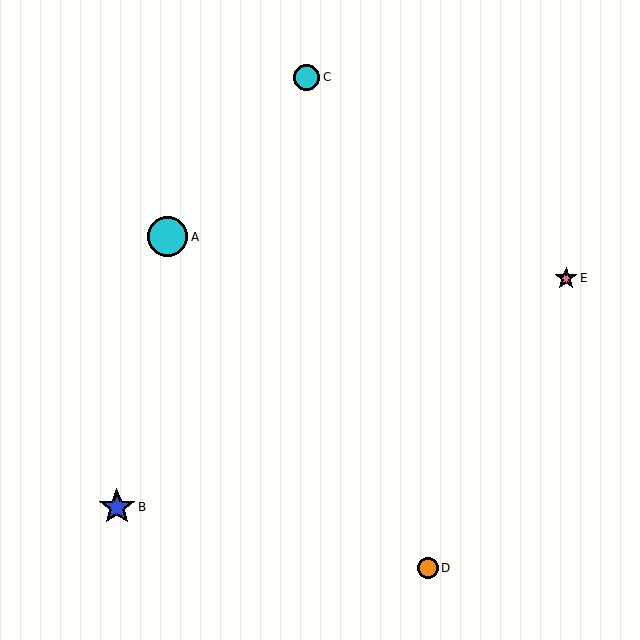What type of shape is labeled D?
Shape D is an orange circle.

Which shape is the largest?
The cyan circle (labeled A) is the largest.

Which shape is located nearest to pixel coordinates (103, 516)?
The blue star (labeled B) at (117, 507) is nearest to that location.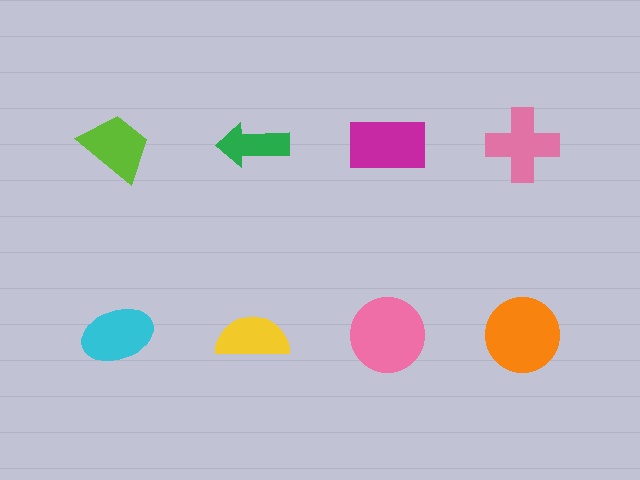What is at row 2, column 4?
An orange circle.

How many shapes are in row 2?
4 shapes.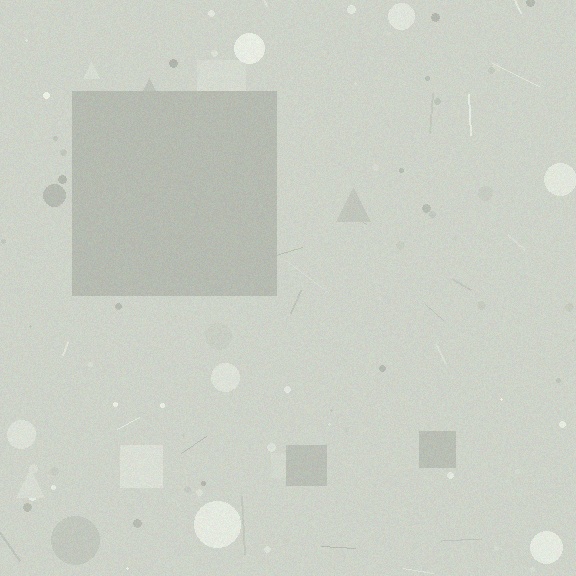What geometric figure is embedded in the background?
A square is embedded in the background.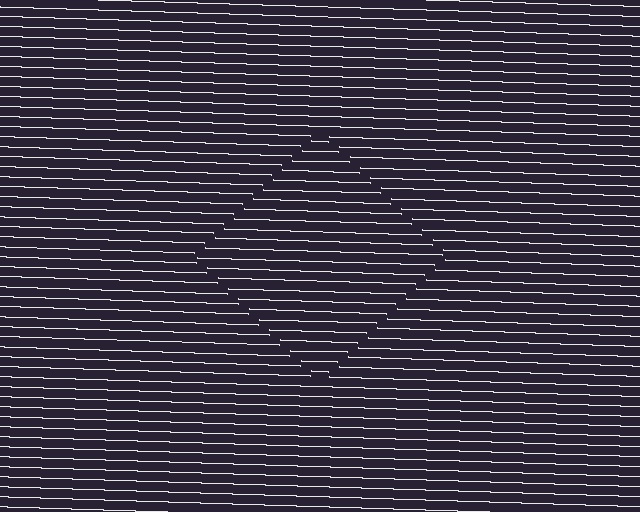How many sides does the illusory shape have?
4 sides — the line-ends trace a square.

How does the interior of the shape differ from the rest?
The interior of the shape contains the same grating, shifted by half a period — the contour is defined by the phase discontinuity where line-ends from the inner and outer gratings abut.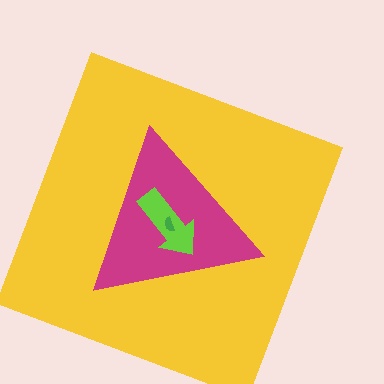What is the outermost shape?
The yellow square.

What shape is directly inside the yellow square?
The magenta triangle.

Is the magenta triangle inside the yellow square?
Yes.